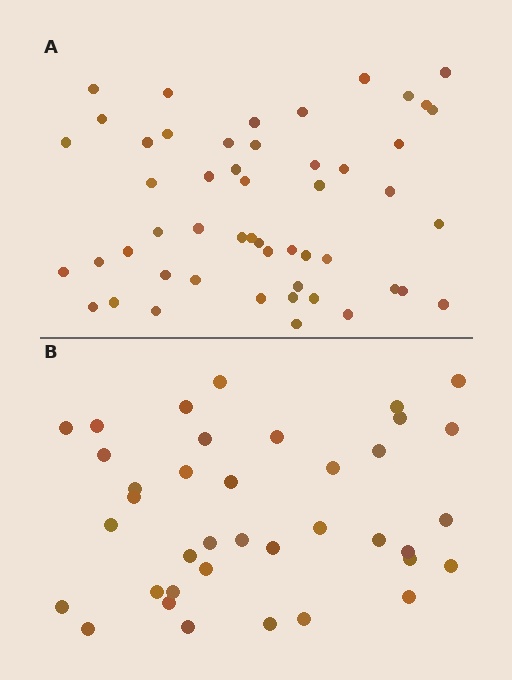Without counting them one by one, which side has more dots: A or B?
Region A (the top region) has more dots.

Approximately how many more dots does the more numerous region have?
Region A has approximately 15 more dots than region B.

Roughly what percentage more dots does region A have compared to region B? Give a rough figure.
About 35% more.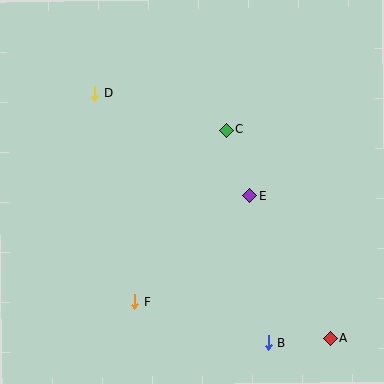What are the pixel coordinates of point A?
Point A is at (330, 338).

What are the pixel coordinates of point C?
Point C is at (227, 130).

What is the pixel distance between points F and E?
The distance between F and E is 156 pixels.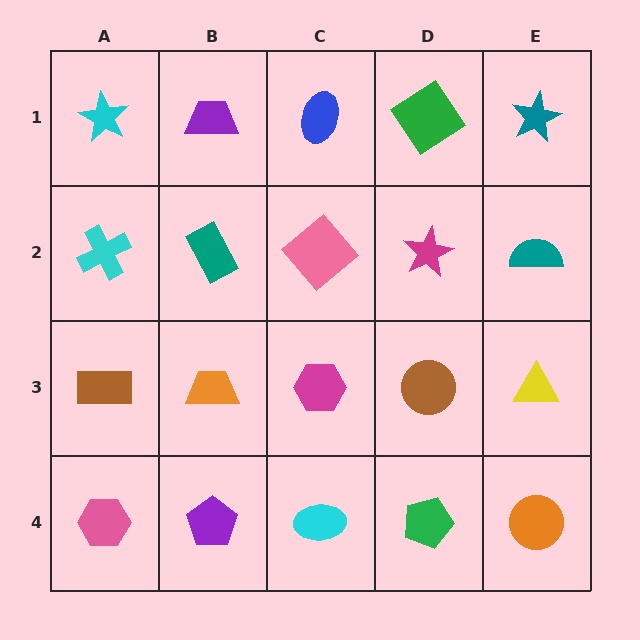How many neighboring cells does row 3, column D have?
4.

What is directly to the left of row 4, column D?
A cyan ellipse.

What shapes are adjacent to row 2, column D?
A green diamond (row 1, column D), a brown circle (row 3, column D), a pink diamond (row 2, column C), a teal semicircle (row 2, column E).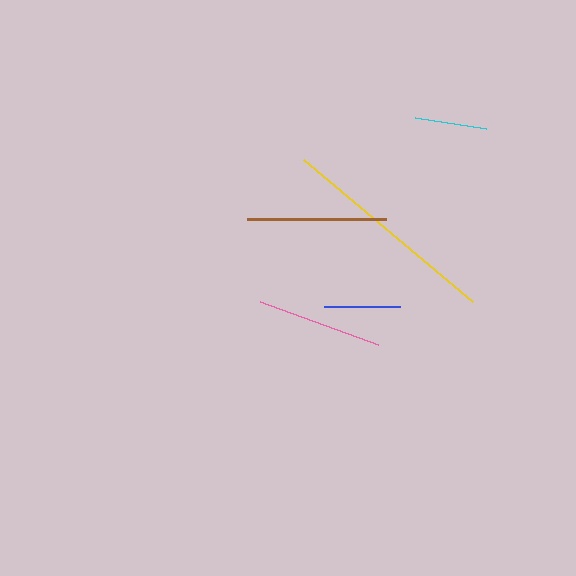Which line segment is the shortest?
The cyan line is the shortest at approximately 72 pixels.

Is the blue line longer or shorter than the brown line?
The brown line is longer than the blue line.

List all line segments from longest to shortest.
From longest to shortest: yellow, brown, pink, blue, cyan.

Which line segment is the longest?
The yellow line is the longest at approximately 221 pixels.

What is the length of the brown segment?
The brown segment is approximately 139 pixels long.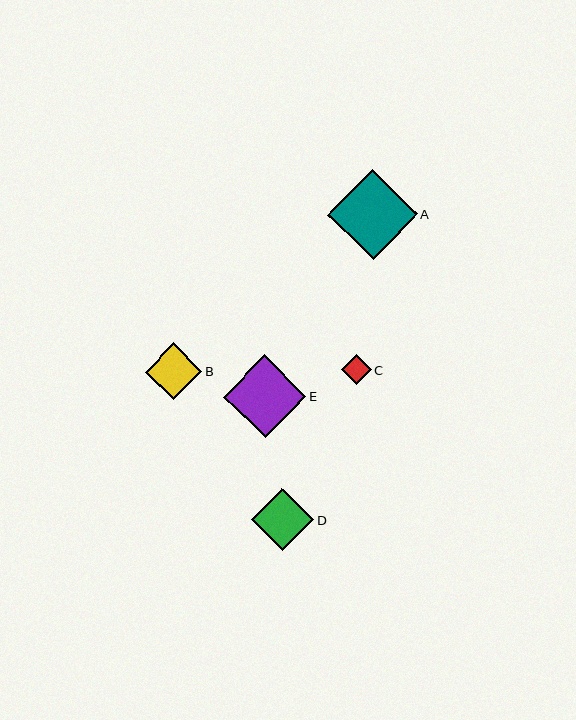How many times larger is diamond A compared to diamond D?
Diamond A is approximately 1.4 times the size of diamond D.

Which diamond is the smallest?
Diamond C is the smallest with a size of approximately 30 pixels.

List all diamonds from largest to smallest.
From largest to smallest: A, E, D, B, C.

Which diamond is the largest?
Diamond A is the largest with a size of approximately 90 pixels.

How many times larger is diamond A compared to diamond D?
Diamond A is approximately 1.4 times the size of diamond D.